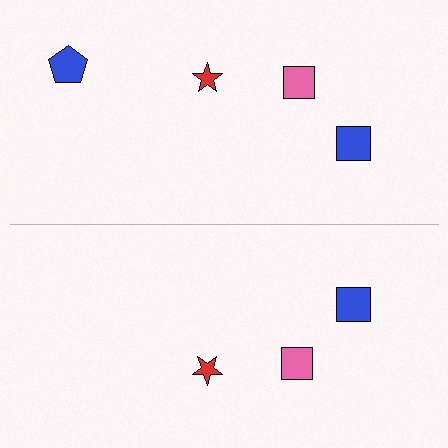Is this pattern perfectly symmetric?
No, the pattern is not perfectly symmetric. A blue pentagon is missing from the bottom side.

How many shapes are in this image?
There are 7 shapes in this image.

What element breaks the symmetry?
A blue pentagon is missing from the bottom side.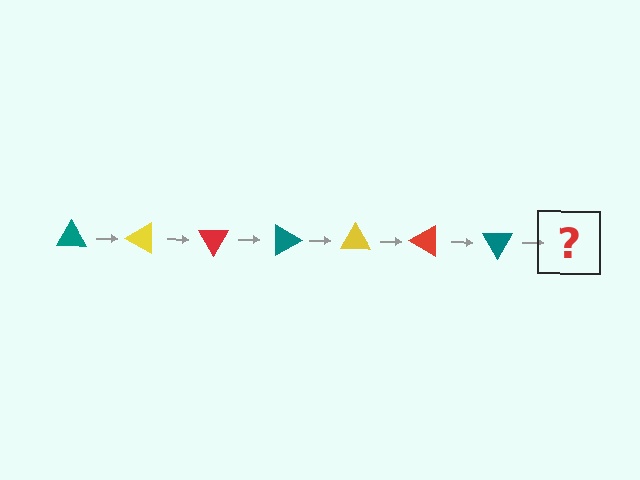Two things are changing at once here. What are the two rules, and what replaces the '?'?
The two rules are that it rotates 30 degrees each step and the color cycles through teal, yellow, and red. The '?' should be a yellow triangle, rotated 210 degrees from the start.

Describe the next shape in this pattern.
It should be a yellow triangle, rotated 210 degrees from the start.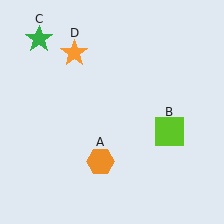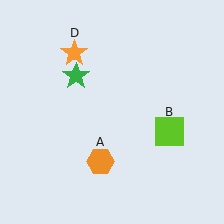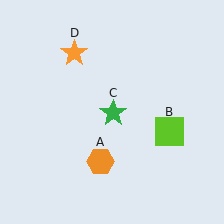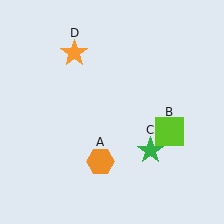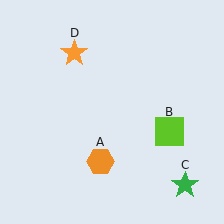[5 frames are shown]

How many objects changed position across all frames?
1 object changed position: green star (object C).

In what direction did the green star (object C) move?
The green star (object C) moved down and to the right.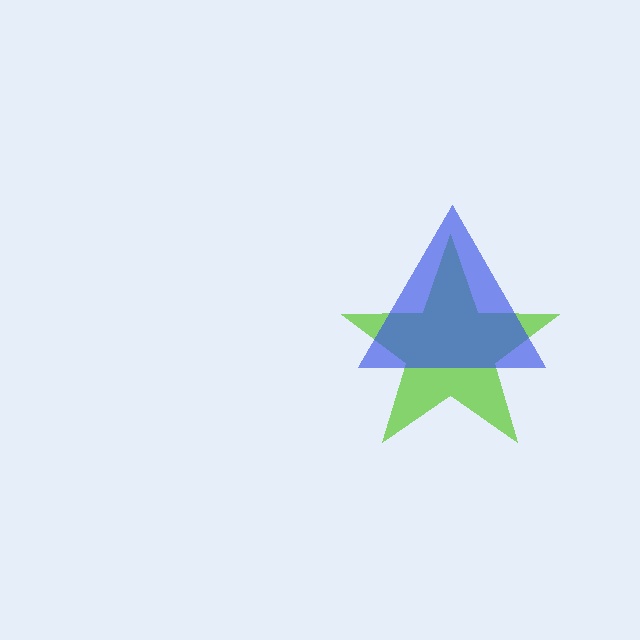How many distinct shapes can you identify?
There are 2 distinct shapes: a lime star, a blue triangle.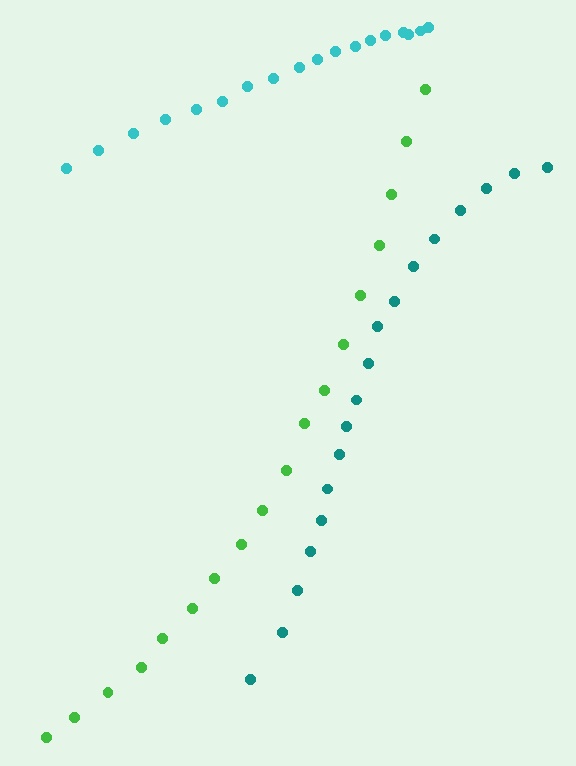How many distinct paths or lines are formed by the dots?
There are 3 distinct paths.